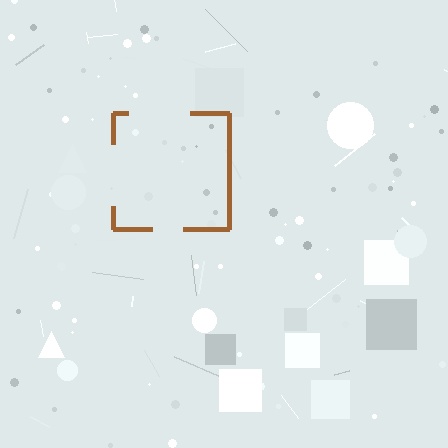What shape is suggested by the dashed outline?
The dashed outline suggests a square.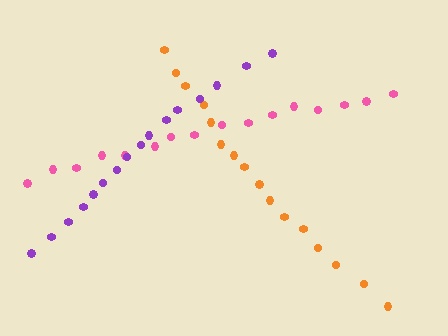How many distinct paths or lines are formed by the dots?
There are 3 distinct paths.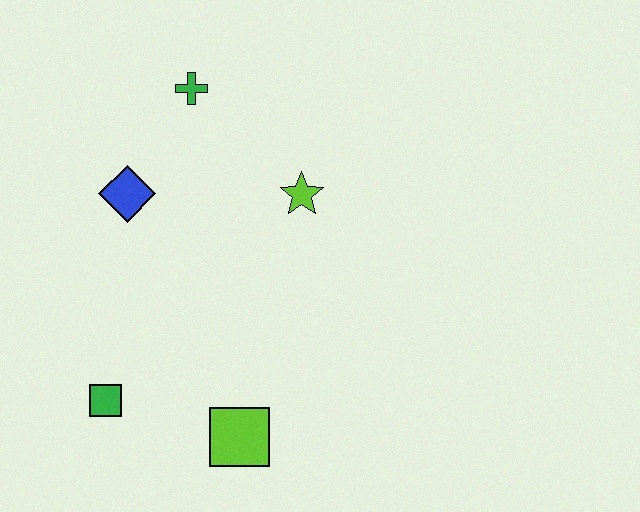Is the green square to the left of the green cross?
Yes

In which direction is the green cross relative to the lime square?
The green cross is above the lime square.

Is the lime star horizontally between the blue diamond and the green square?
No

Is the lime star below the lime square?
No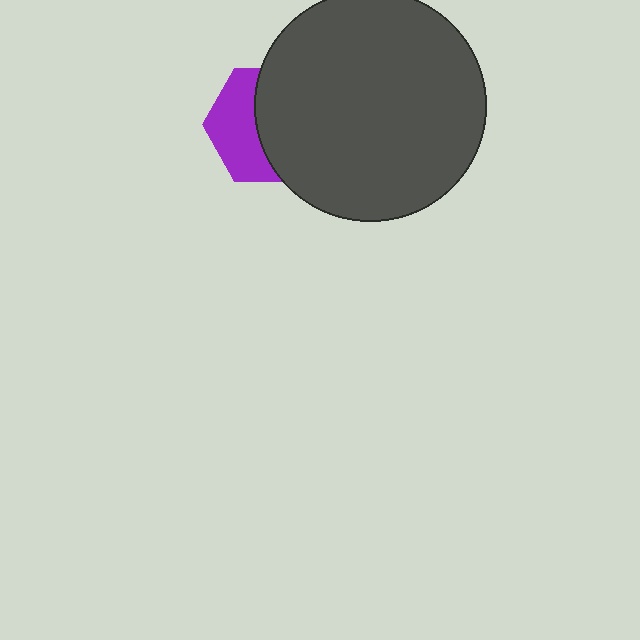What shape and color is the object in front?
The object in front is a dark gray circle.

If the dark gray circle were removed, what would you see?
You would see the complete purple hexagon.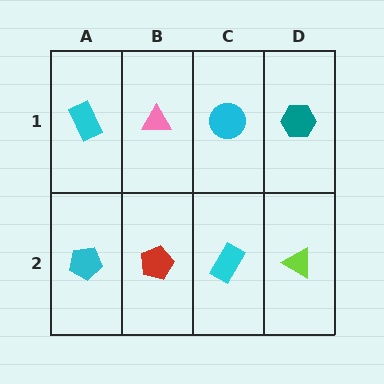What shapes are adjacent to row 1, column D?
A lime triangle (row 2, column D), a cyan circle (row 1, column C).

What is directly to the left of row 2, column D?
A cyan rectangle.